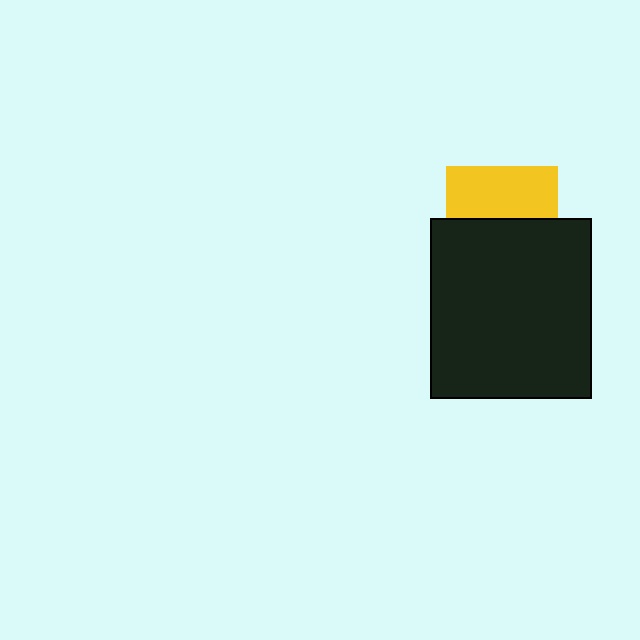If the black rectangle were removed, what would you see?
You would see the complete yellow square.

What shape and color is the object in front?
The object in front is a black rectangle.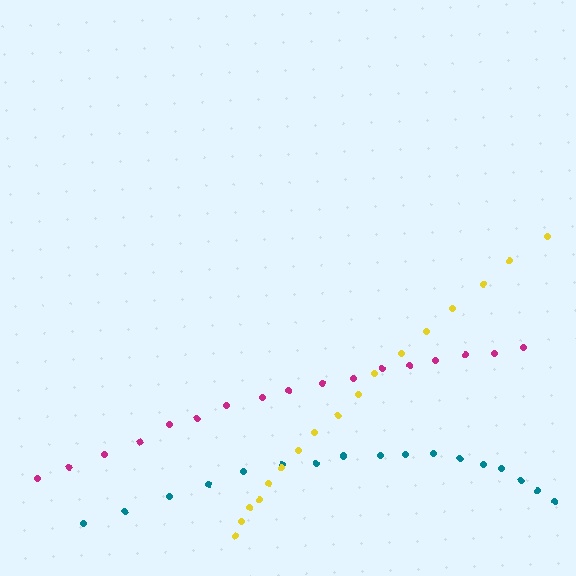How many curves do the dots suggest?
There are 3 distinct paths.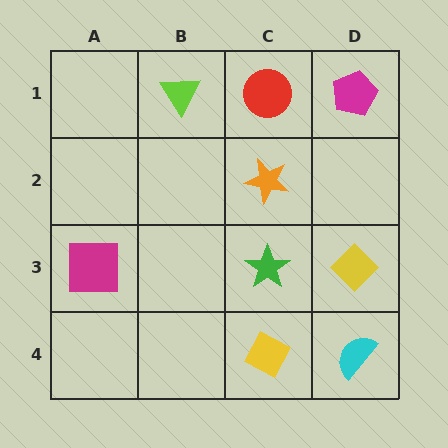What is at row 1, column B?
A lime triangle.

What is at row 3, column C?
A green star.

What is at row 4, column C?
A yellow diamond.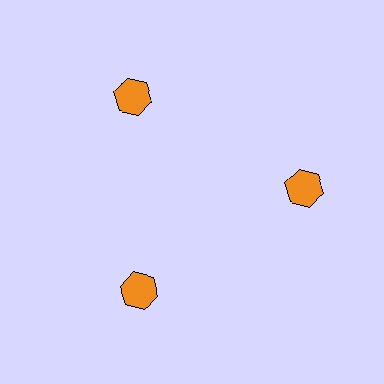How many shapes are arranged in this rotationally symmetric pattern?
There are 3 shapes, arranged in 3 groups of 1.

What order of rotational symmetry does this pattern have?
This pattern has 3-fold rotational symmetry.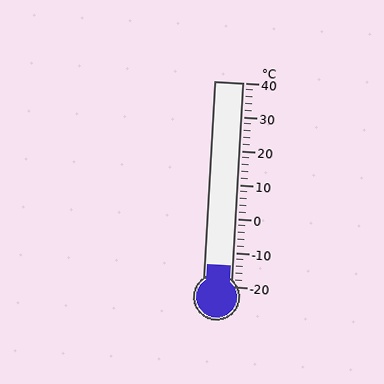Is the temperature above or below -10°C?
The temperature is below -10°C.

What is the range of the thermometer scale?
The thermometer scale ranges from -20°C to 40°C.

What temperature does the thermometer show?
The thermometer shows approximately -14°C.